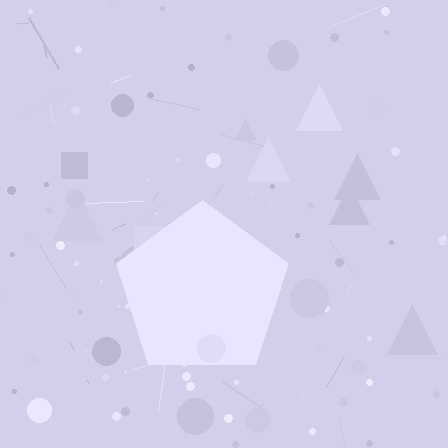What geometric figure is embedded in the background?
A pentagon is embedded in the background.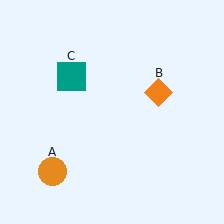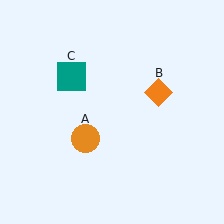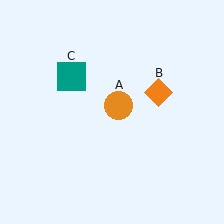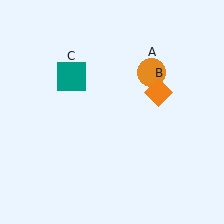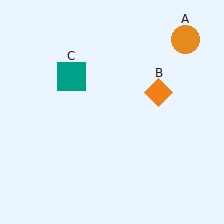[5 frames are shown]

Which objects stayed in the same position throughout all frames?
Orange diamond (object B) and teal square (object C) remained stationary.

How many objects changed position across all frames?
1 object changed position: orange circle (object A).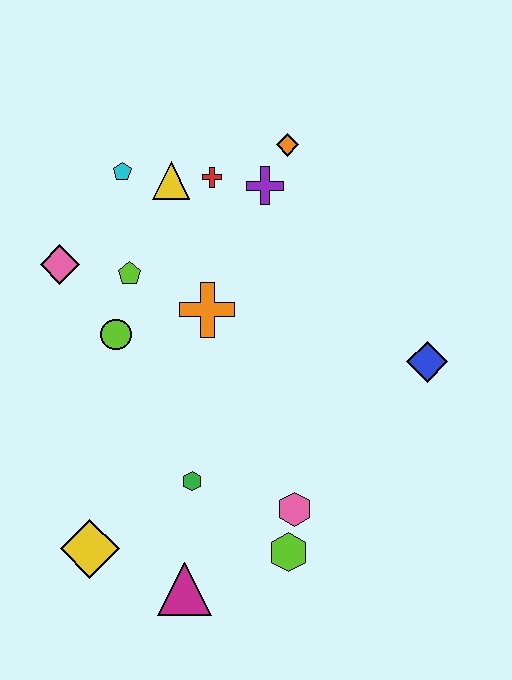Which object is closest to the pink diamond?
The lime pentagon is closest to the pink diamond.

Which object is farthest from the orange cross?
The magenta triangle is farthest from the orange cross.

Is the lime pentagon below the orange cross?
No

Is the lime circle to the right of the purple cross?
No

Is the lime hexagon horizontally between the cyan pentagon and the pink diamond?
No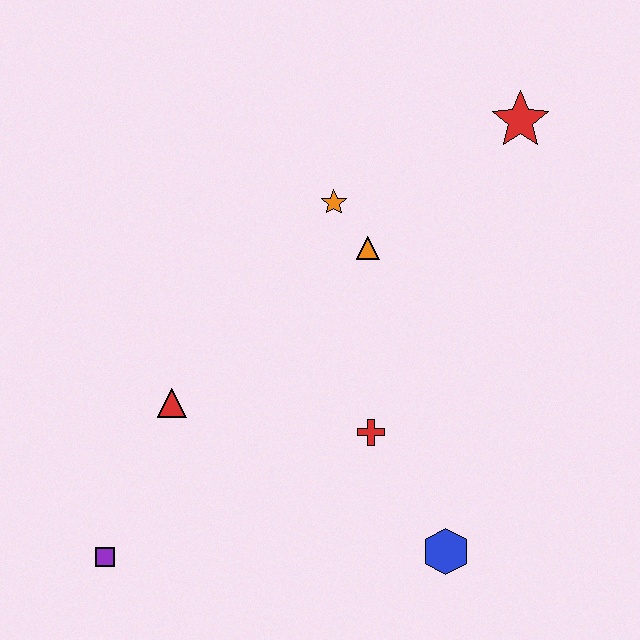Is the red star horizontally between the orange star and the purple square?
No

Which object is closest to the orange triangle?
The orange star is closest to the orange triangle.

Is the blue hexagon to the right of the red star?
No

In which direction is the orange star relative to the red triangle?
The orange star is above the red triangle.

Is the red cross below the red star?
Yes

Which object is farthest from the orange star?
The purple square is farthest from the orange star.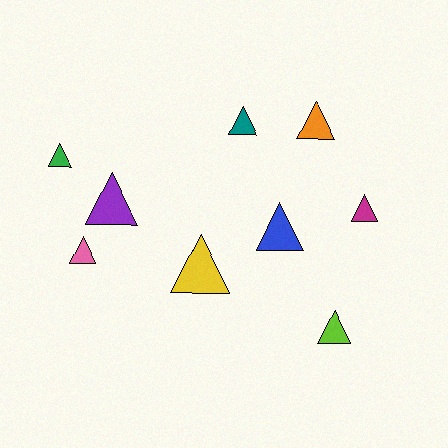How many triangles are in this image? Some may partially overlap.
There are 9 triangles.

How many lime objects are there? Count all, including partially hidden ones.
There is 1 lime object.